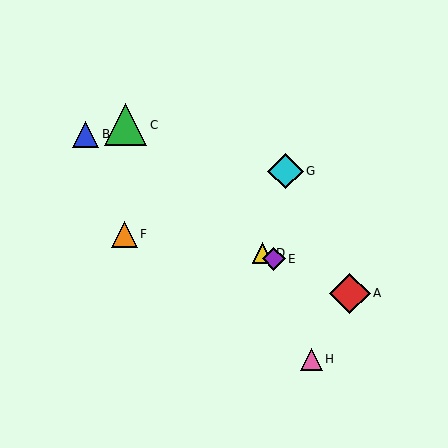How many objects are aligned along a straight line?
3 objects (A, D, E) are aligned along a straight line.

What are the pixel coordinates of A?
Object A is at (350, 293).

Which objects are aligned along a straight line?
Objects A, D, E are aligned along a straight line.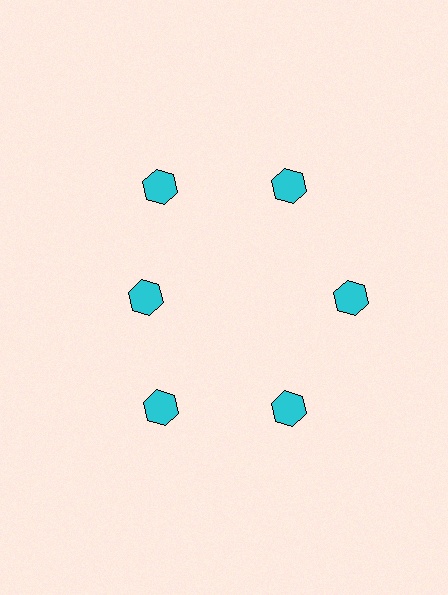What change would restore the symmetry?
The symmetry would be restored by moving it outward, back onto the ring so that all 6 hexagons sit at equal angles and equal distance from the center.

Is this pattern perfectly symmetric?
No. The 6 cyan hexagons are arranged in a ring, but one element near the 9 o'clock position is pulled inward toward the center, breaking the 6-fold rotational symmetry.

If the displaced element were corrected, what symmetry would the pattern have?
It would have 6-fold rotational symmetry — the pattern would map onto itself every 60 degrees.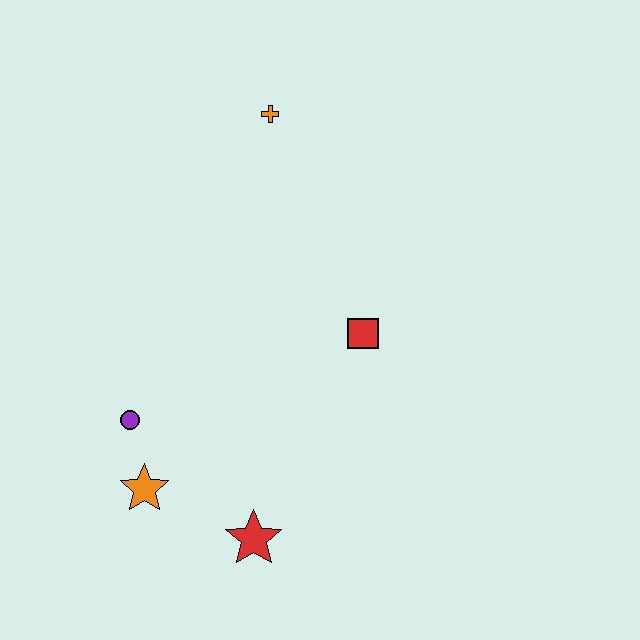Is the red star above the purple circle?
No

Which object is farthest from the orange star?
The orange cross is farthest from the orange star.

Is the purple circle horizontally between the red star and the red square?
No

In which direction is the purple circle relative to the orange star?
The purple circle is above the orange star.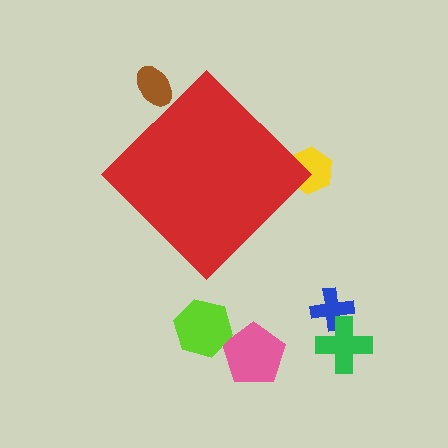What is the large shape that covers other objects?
A red diamond.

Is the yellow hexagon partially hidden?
Yes, the yellow hexagon is partially hidden behind the red diamond.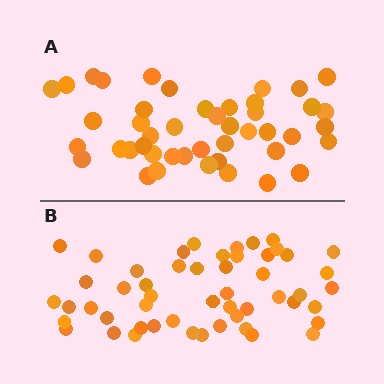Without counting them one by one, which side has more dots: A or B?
Region B (the bottom region) has more dots.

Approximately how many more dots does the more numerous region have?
Region B has roughly 8 or so more dots than region A.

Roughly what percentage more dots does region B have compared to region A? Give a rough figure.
About 15% more.